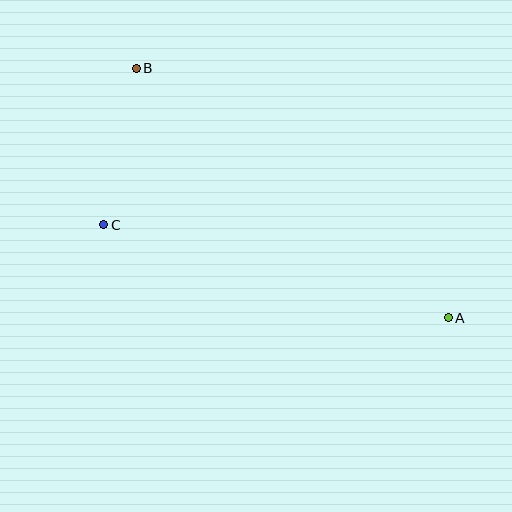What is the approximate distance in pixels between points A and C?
The distance between A and C is approximately 357 pixels.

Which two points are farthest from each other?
Points A and B are farthest from each other.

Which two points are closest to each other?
Points B and C are closest to each other.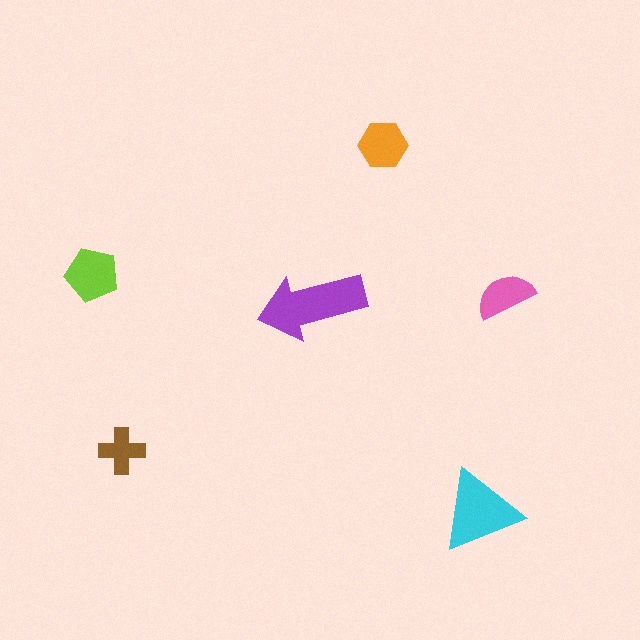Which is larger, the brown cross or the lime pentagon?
The lime pentagon.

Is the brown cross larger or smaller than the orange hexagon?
Smaller.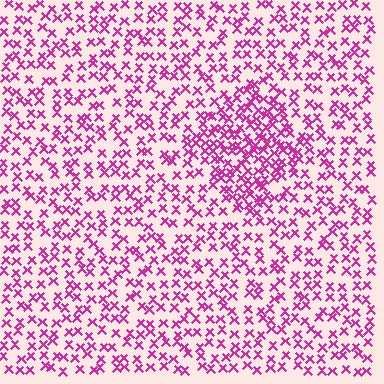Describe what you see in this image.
The image contains small magenta elements arranged at two different densities. A diamond-shaped region is visible where the elements are more densely packed than the surrounding area.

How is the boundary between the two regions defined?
The boundary is defined by a change in element density (approximately 1.9x ratio). All elements are the same color, size, and shape.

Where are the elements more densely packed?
The elements are more densely packed inside the diamond boundary.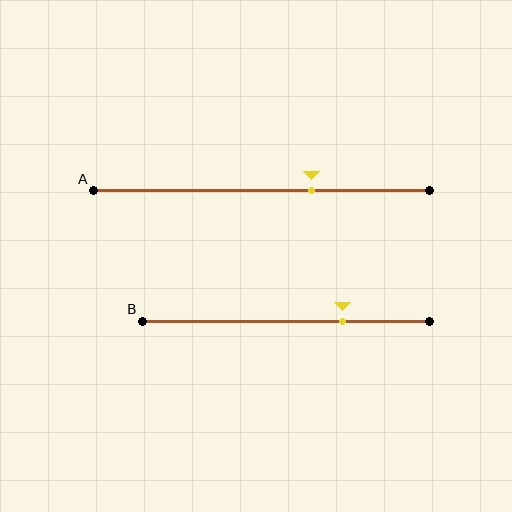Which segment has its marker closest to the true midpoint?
Segment A has its marker closest to the true midpoint.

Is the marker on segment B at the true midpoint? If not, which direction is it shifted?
No, the marker on segment B is shifted to the right by about 20% of the segment length.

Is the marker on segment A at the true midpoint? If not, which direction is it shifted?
No, the marker on segment A is shifted to the right by about 15% of the segment length.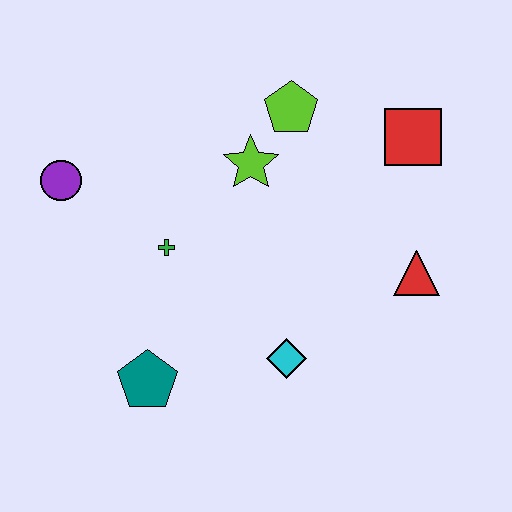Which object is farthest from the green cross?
The red square is farthest from the green cross.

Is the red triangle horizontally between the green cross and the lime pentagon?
No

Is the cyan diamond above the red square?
No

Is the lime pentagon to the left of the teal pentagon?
No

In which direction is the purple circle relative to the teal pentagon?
The purple circle is above the teal pentagon.